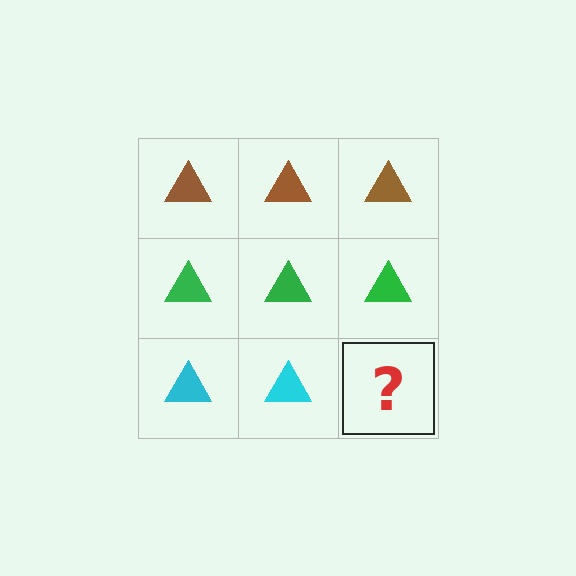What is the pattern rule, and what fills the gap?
The rule is that each row has a consistent color. The gap should be filled with a cyan triangle.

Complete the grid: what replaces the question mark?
The question mark should be replaced with a cyan triangle.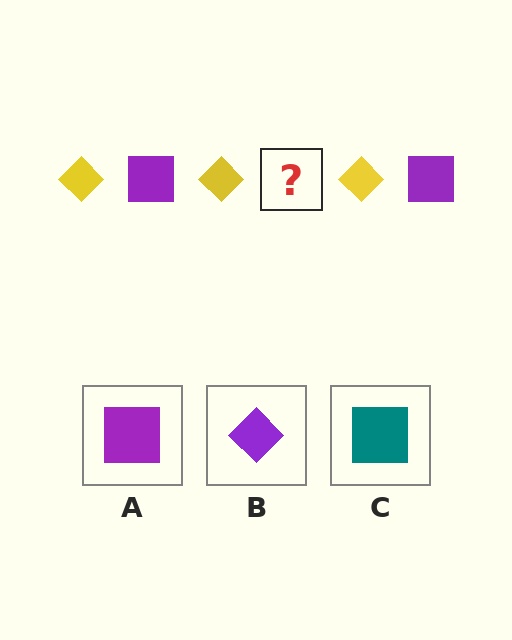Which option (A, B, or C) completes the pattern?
A.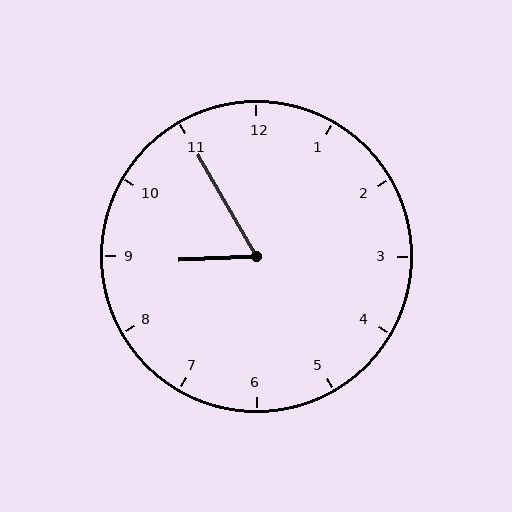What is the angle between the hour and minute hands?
Approximately 62 degrees.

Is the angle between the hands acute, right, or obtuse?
It is acute.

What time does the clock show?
8:55.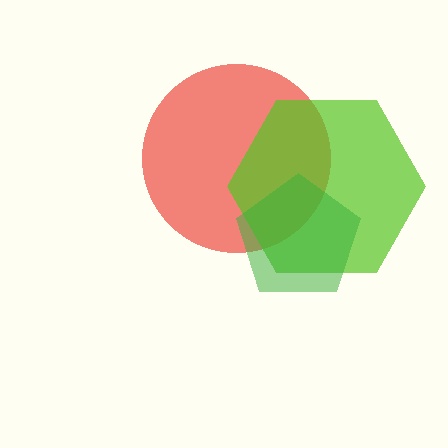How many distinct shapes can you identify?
There are 3 distinct shapes: a red circle, a lime hexagon, a green pentagon.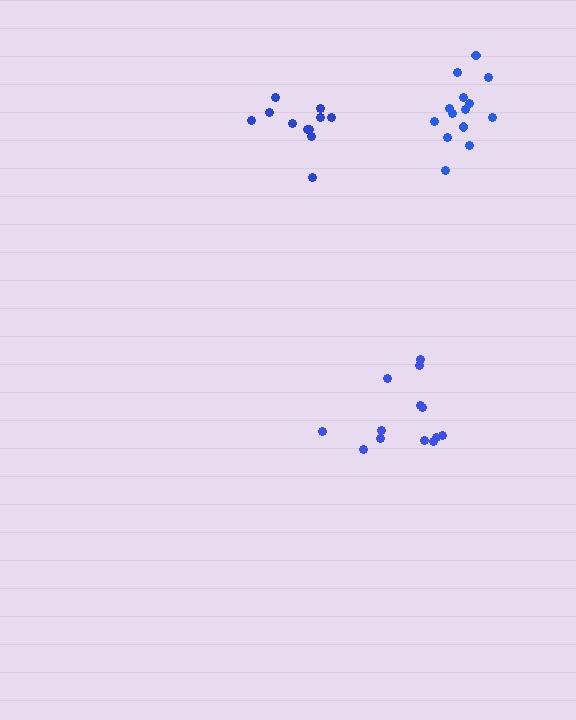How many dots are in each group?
Group 1: 11 dots, Group 2: 14 dots, Group 3: 13 dots (38 total).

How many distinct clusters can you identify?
There are 3 distinct clusters.